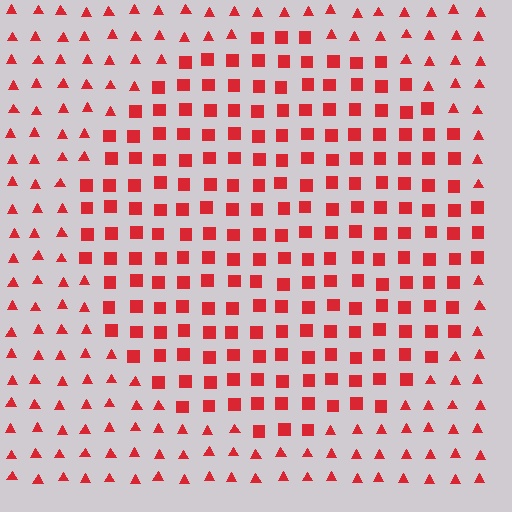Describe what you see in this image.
The image is filled with small red elements arranged in a uniform grid. A circle-shaped region contains squares, while the surrounding area contains triangles. The boundary is defined purely by the change in element shape.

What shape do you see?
I see a circle.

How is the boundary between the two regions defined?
The boundary is defined by a change in element shape: squares inside vs. triangles outside. All elements share the same color and spacing.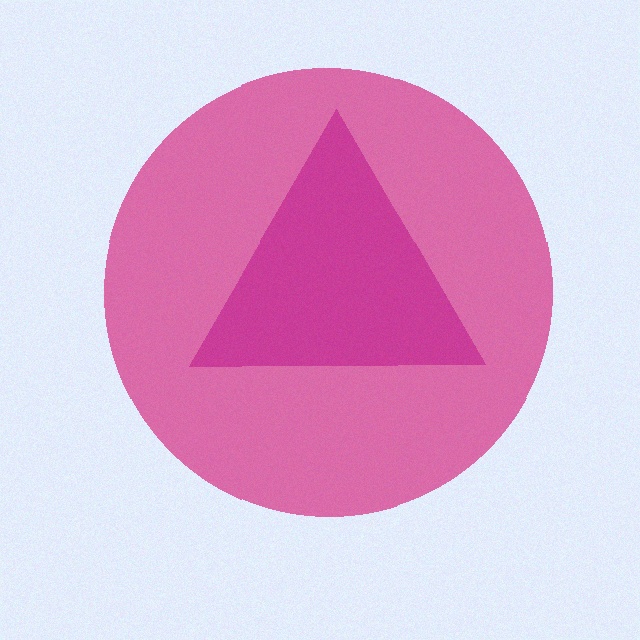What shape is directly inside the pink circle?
The magenta triangle.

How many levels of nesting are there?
2.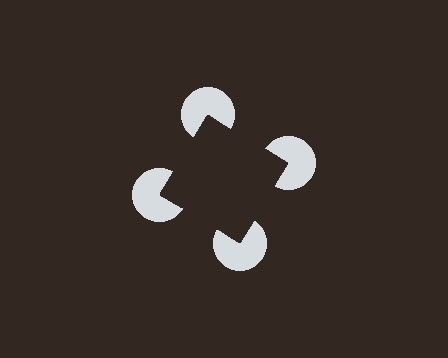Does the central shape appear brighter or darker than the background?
It typically appears slightly darker than the background, even though no actual brightness change is drawn.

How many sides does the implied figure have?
4 sides.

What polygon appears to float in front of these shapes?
An illusory square — its edges are inferred from the aligned wedge cuts in the pac-man discs, not physically drawn.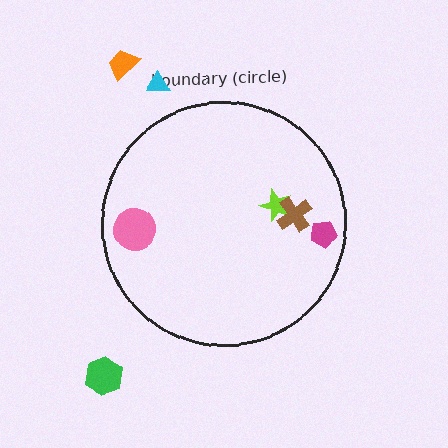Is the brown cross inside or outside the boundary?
Inside.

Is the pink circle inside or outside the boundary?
Inside.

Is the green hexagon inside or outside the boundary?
Outside.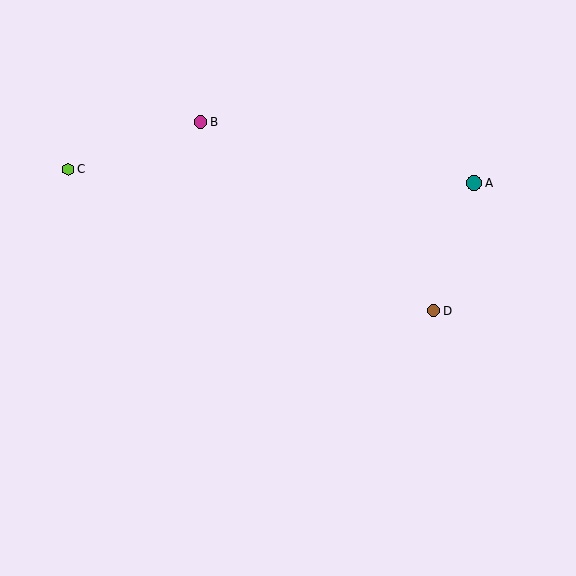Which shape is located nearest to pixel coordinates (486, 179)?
The teal circle (labeled A) at (474, 183) is nearest to that location.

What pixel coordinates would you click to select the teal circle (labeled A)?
Click at (474, 183) to select the teal circle A.